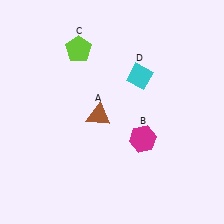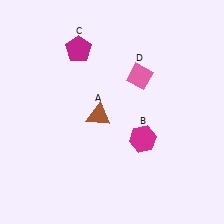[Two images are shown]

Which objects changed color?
C changed from lime to magenta. D changed from cyan to pink.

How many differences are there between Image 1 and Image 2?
There are 2 differences between the two images.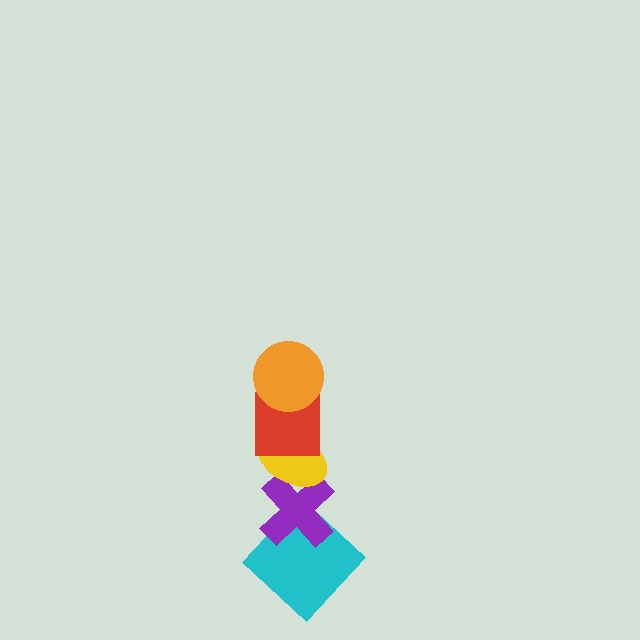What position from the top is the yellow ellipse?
The yellow ellipse is 3rd from the top.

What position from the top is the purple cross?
The purple cross is 4th from the top.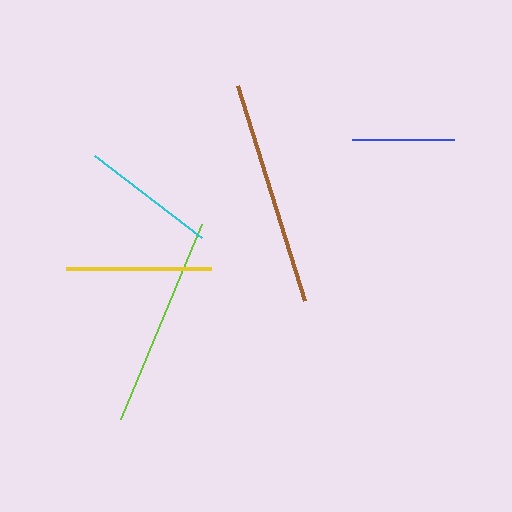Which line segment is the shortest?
The blue line is the shortest at approximately 101 pixels.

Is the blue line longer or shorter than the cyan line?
The cyan line is longer than the blue line.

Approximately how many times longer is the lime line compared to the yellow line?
The lime line is approximately 1.5 times the length of the yellow line.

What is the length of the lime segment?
The lime segment is approximately 212 pixels long.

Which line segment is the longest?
The brown line is the longest at approximately 225 pixels.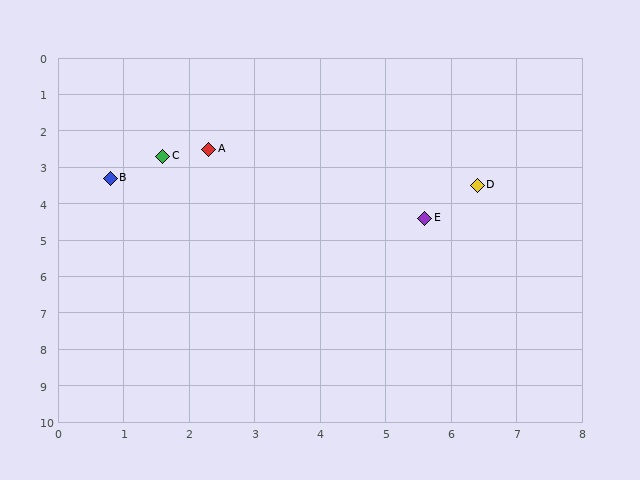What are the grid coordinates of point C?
Point C is at approximately (1.6, 2.7).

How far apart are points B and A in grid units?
Points B and A are about 1.7 grid units apart.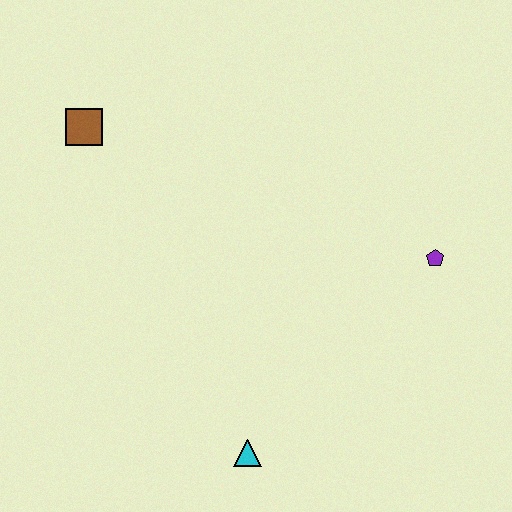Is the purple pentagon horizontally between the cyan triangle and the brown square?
No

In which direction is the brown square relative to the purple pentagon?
The brown square is to the left of the purple pentagon.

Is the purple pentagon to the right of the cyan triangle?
Yes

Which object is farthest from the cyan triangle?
The brown square is farthest from the cyan triangle.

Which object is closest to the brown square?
The cyan triangle is closest to the brown square.